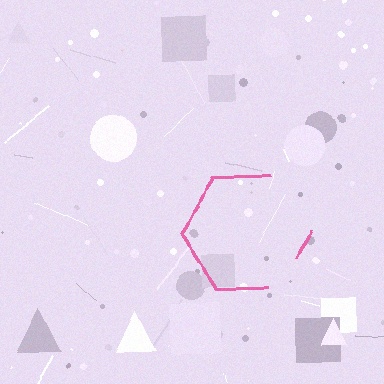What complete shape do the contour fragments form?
The contour fragments form a hexagon.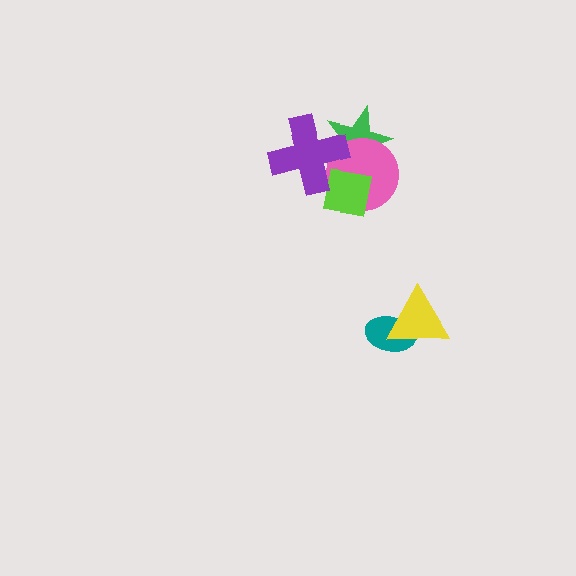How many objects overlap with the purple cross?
3 objects overlap with the purple cross.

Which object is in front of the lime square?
The purple cross is in front of the lime square.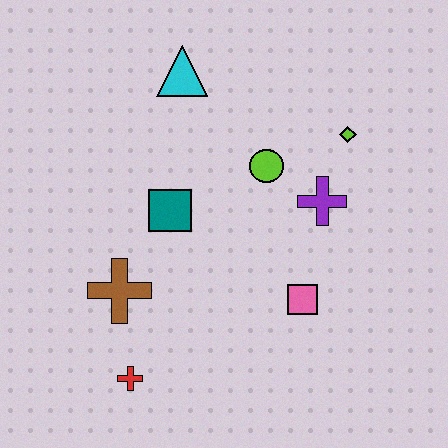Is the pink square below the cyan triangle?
Yes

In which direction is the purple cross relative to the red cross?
The purple cross is to the right of the red cross.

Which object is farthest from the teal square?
The lime diamond is farthest from the teal square.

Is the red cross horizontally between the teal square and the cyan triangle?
No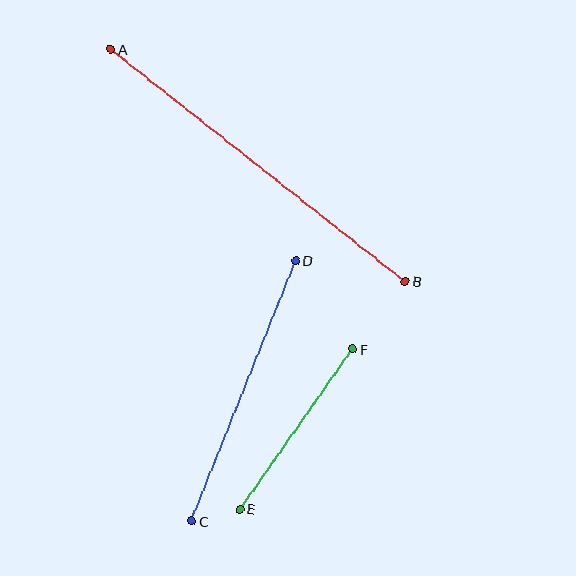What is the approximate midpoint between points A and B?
The midpoint is at approximately (258, 165) pixels.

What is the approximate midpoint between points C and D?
The midpoint is at approximately (243, 391) pixels.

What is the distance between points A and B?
The distance is approximately 375 pixels.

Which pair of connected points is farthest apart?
Points A and B are farthest apart.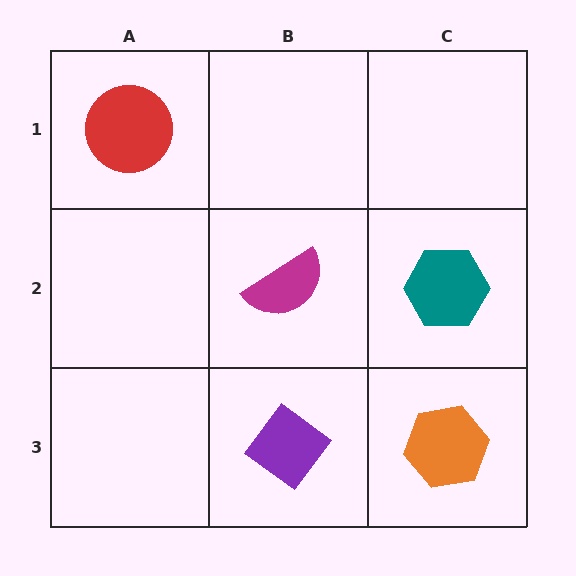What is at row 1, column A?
A red circle.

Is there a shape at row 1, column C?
No, that cell is empty.